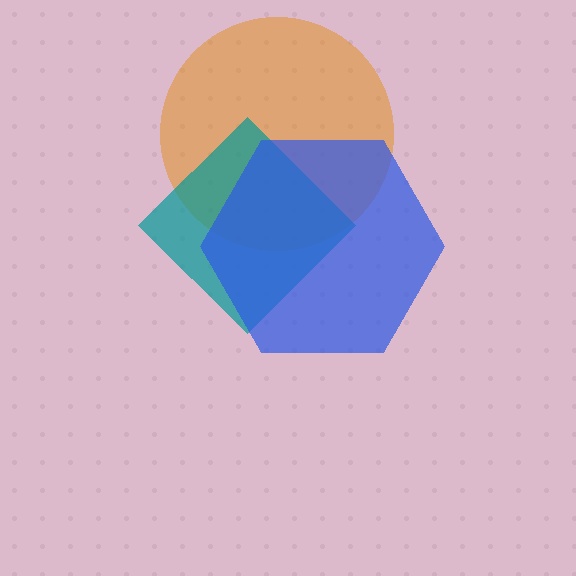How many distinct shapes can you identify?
There are 3 distinct shapes: an orange circle, a teal diamond, a blue hexagon.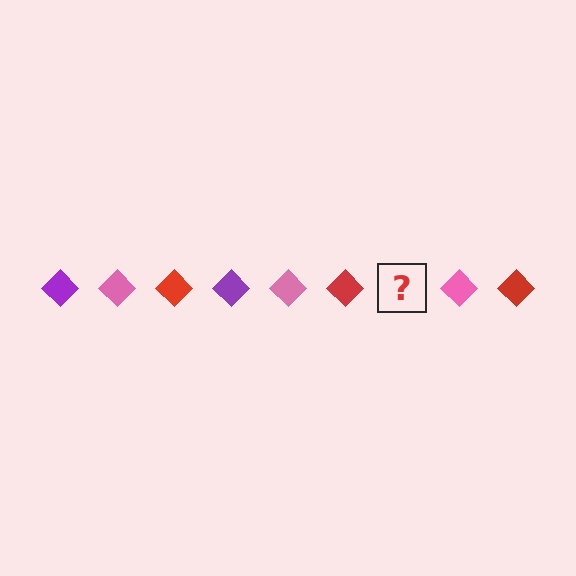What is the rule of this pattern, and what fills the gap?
The rule is that the pattern cycles through purple, pink, red diamonds. The gap should be filled with a purple diamond.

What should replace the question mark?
The question mark should be replaced with a purple diamond.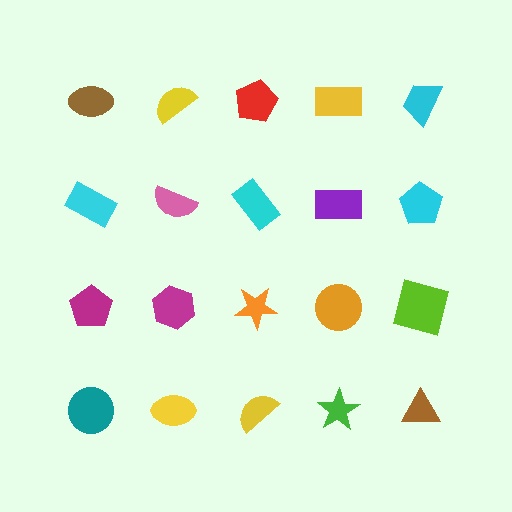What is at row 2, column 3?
A cyan rectangle.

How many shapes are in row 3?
5 shapes.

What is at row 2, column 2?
A pink semicircle.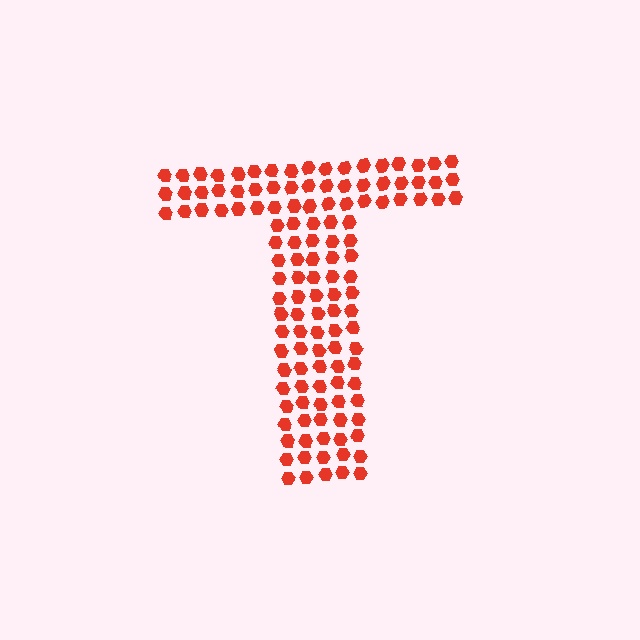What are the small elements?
The small elements are hexagons.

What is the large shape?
The large shape is the letter T.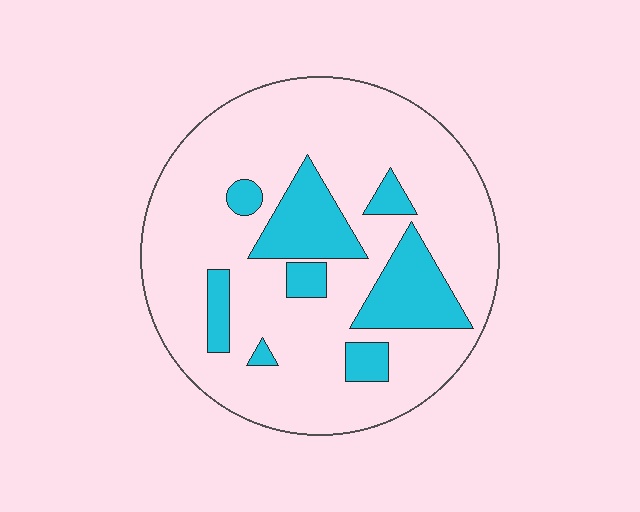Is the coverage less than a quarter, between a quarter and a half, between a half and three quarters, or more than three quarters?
Less than a quarter.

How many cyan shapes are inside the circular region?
8.